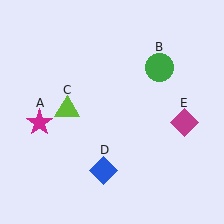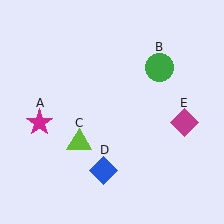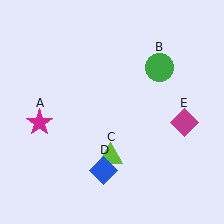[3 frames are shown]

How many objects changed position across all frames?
1 object changed position: lime triangle (object C).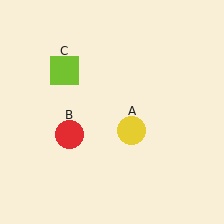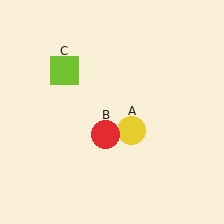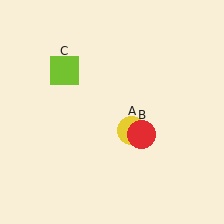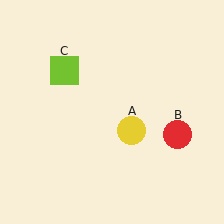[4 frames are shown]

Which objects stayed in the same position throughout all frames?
Yellow circle (object A) and lime square (object C) remained stationary.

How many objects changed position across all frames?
1 object changed position: red circle (object B).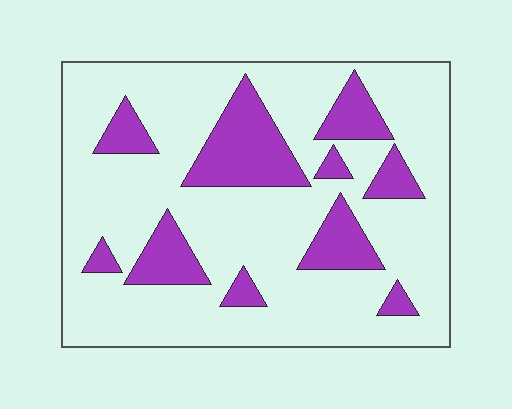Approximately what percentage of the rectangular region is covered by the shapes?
Approximately 20%.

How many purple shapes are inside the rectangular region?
10.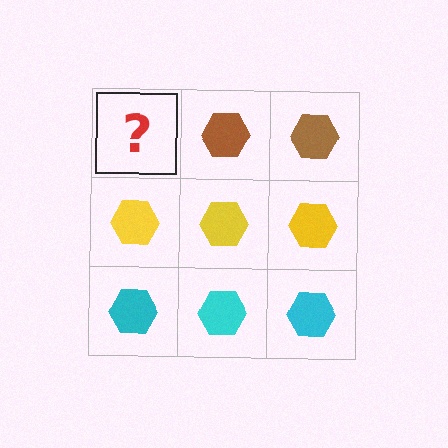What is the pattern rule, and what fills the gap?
The rule is that each row has a consistent color. The gap should be filled with a brown hexagon.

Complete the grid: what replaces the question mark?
The question mark should be replaced with a brown hexagon.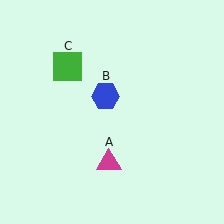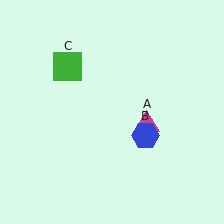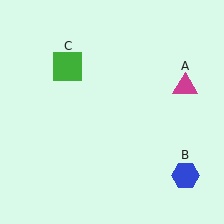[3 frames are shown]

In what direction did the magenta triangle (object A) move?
The magenta triangle (object A) moved up and to the right.